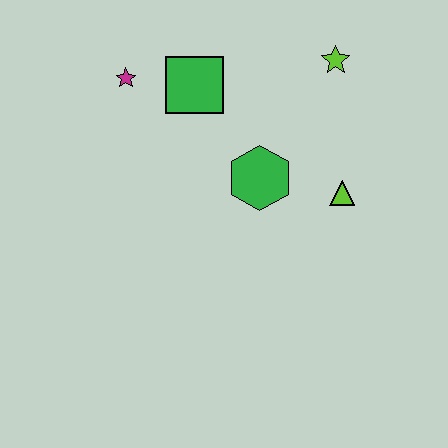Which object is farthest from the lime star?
The magenta star is farthest from the lime star.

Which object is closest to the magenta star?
The green square is closest to the magenta star.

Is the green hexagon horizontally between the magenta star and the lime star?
Yes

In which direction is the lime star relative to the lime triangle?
The lime star is above the lime triangle.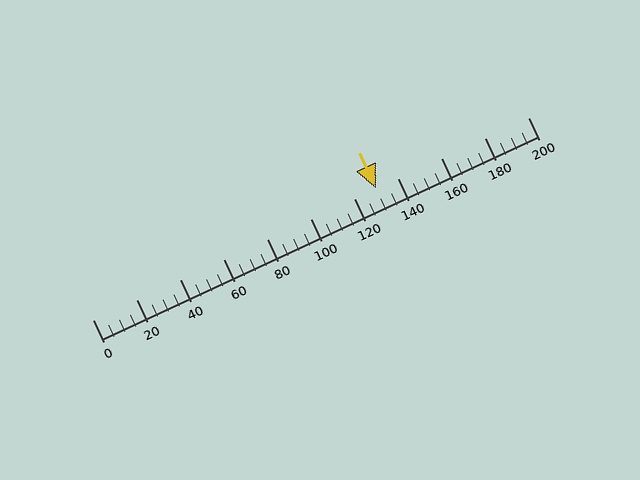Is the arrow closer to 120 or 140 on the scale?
The arrow is closer to 140.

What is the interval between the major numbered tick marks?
The major tick marks are spaced 20 units apart.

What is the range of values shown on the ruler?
The ruler shows values from 0 to 200.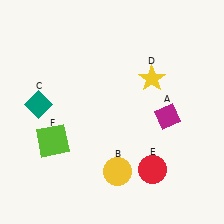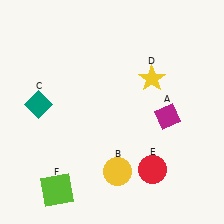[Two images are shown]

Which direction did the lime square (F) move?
The lime square (F) moved down.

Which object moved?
The lime square (F) moved down.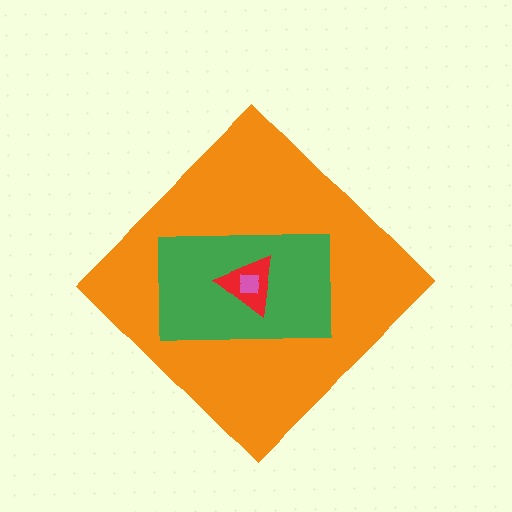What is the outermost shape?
The orange diamond.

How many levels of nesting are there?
4.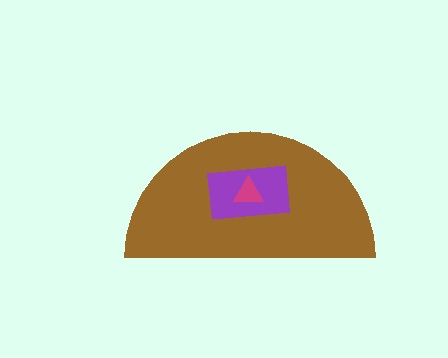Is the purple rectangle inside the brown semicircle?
Yes.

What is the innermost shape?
The magenta triangle.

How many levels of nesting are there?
3.